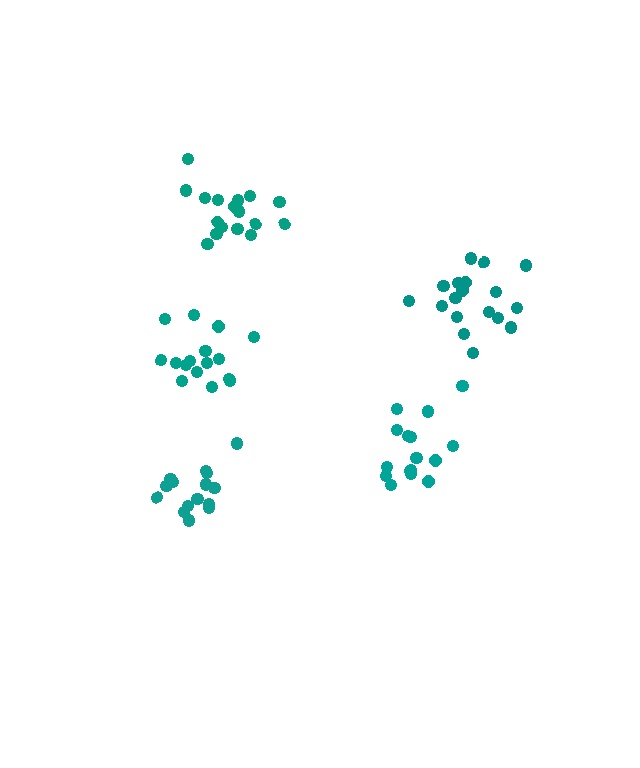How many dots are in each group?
Group 1: 16 dots, Group 2: 15 dots, Group 3: 17 dots, Group 4: 19 dots, Group 5: 16 dots (83 total).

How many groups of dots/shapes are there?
There are 5 groups.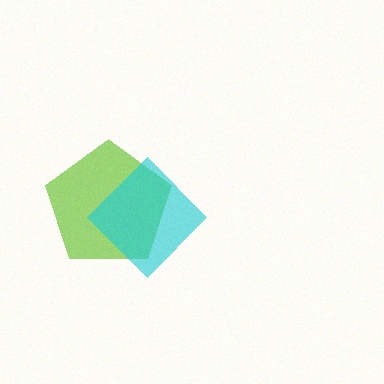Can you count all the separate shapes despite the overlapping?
Yes, there are 2 separate shapes.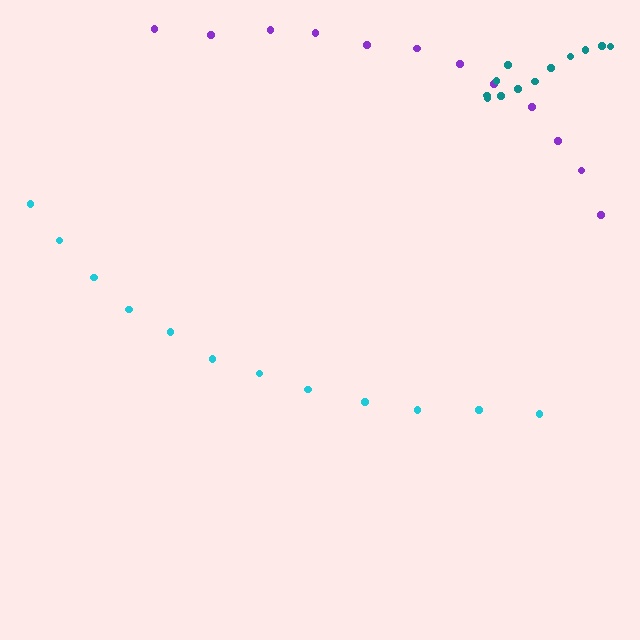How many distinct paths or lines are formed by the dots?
There are 3 distinct paths.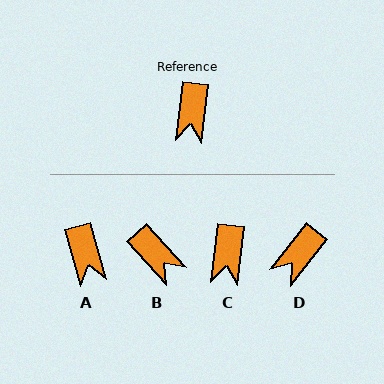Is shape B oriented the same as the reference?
No, it is off by about 49 degrees.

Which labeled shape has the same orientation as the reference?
C.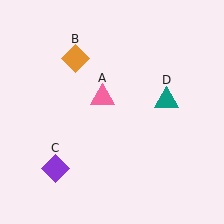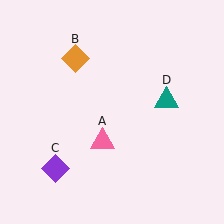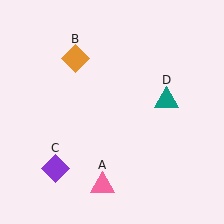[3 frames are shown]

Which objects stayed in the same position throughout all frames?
Orange diamond (object B) and purple diamond (object C) and teal triangle (object D) remained stationary.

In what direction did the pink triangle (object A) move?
The pink triangle (object A) moved down.